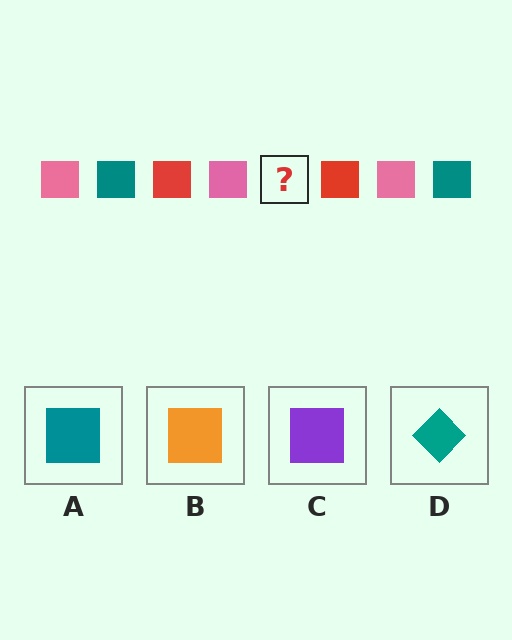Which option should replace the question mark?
Option A.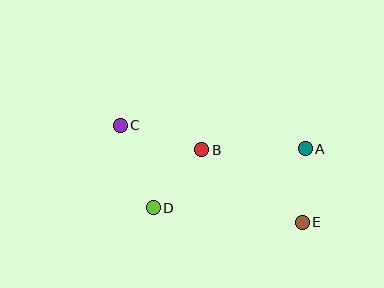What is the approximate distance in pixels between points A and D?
The distance between A and D is approximately 163 pixels.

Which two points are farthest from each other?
Points C and E are farthest from each other.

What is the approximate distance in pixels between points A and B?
The distance between A and B is approximately 104 pixels.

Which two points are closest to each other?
Points A and E are closest to each other.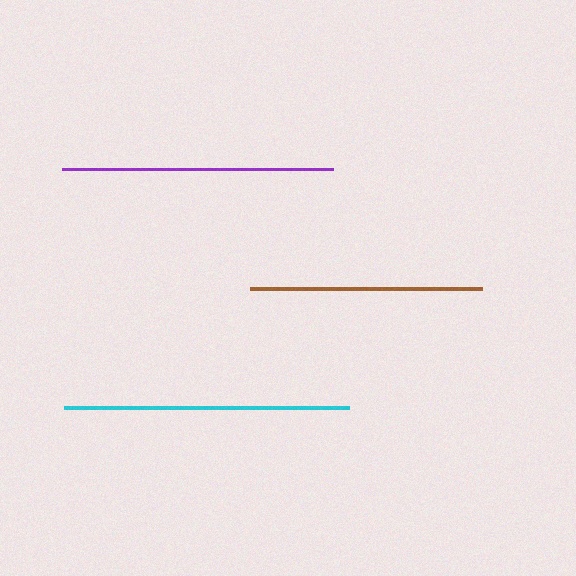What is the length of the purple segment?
The purple segment is approximately 271 pixels long.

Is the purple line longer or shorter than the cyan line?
The cyan line is longer than the purple line.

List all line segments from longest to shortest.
From longest to shortest: cyan, purple, brown.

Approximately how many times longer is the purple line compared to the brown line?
The purple line is approximately 1.2 times the length of the brown line.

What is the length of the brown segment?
The brown segment is approximately 232 pixels long.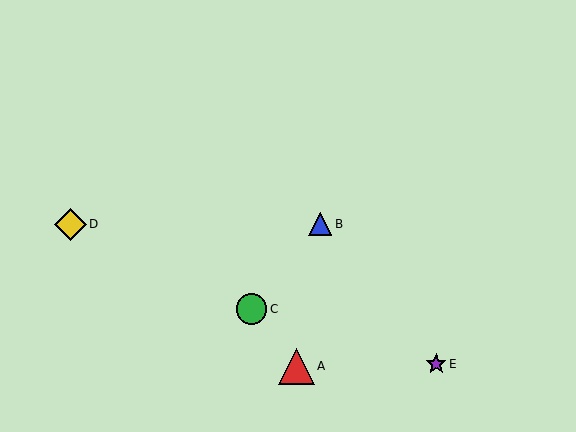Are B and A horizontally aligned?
No, B is at y≈224 and A is at y≈366.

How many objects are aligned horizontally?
2 objects (B, D) are aligned horizontally.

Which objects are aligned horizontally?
Objects B, D are aligned horizontally.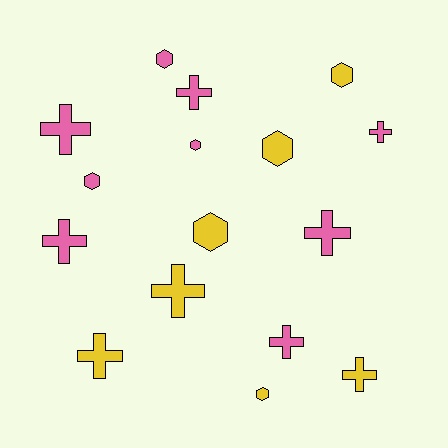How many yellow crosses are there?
There are 3 yellow crosses.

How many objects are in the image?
There are 16 objects.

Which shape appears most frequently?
Cross, with 9 objects.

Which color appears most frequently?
Pink, with 9 objects.